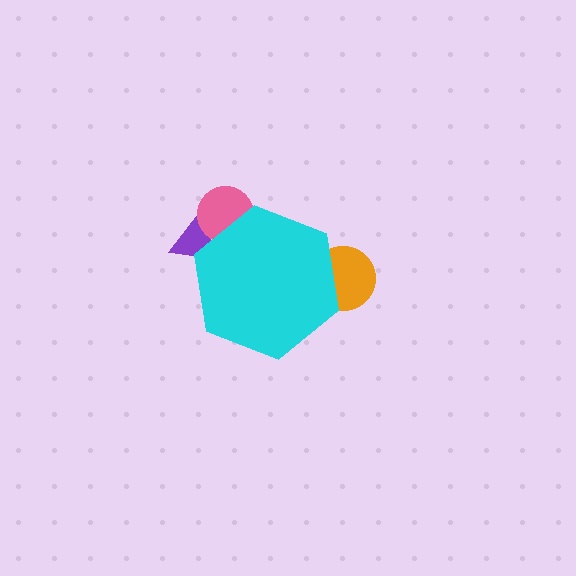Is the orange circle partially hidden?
Yes, the orange circle is partially hidden behind the cyan hexagon.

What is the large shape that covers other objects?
A cyan hexagon.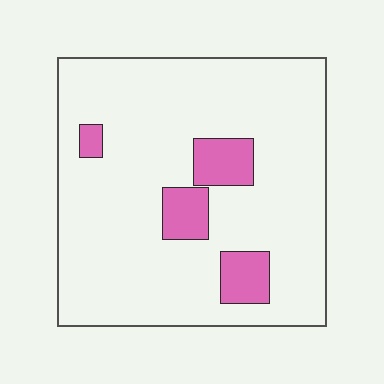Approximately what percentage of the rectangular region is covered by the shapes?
Approximately 10%.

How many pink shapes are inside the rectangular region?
4.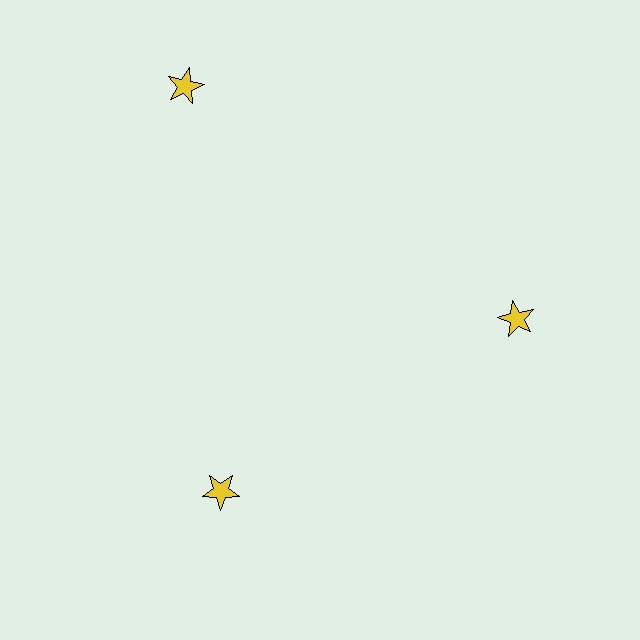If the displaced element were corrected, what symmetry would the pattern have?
It would have 3-fold rotational symmetry — the pattern would map onto itself every 120 degrees.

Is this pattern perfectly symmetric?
No. The 3 yellow stars are arranged in a ring, but one element near the 11 o'clock position is pushed outward from the center, breaking the 3-fold rotational symmetry.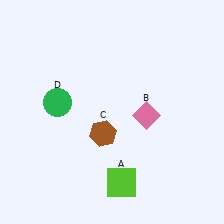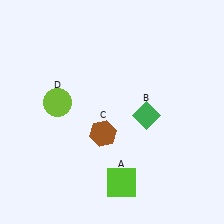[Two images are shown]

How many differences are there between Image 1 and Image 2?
There are 2 differences between the two images.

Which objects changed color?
B changed from pink to green. D changed from green to lime.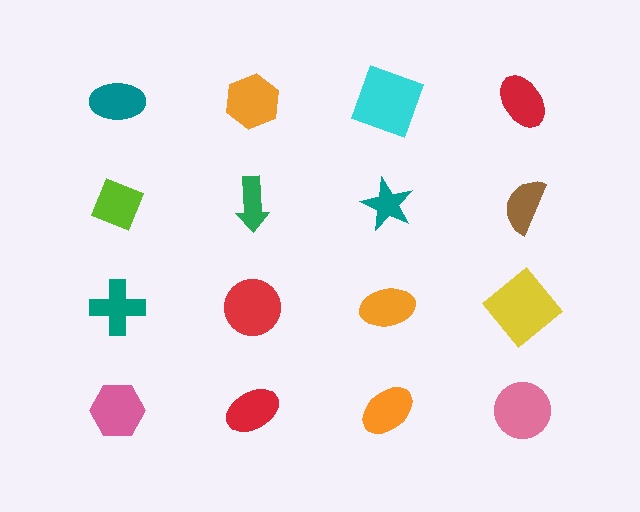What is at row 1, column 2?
An orange hexagon.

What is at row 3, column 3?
An orange ellipse.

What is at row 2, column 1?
A lime diamond.